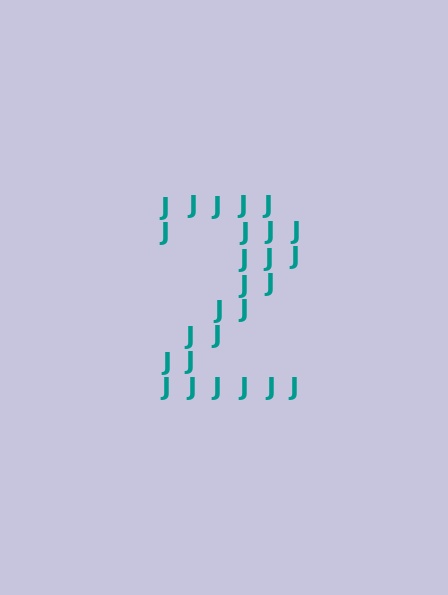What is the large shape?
The large shape is the digit 2.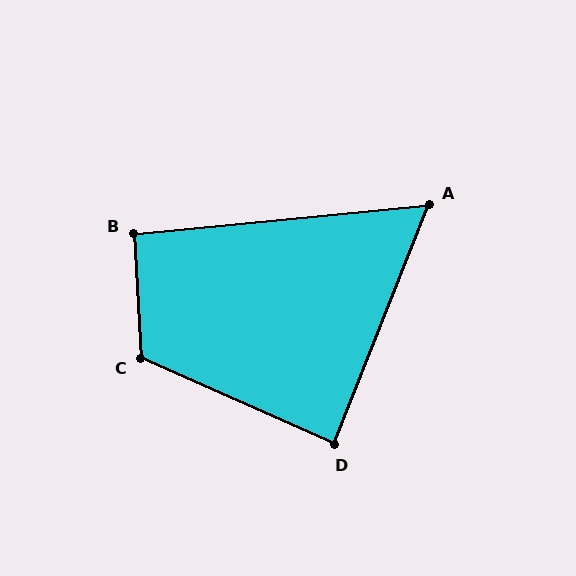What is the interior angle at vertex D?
Approximately 88 degrees (approximately right).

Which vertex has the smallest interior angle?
A, at approximately 63 degrees.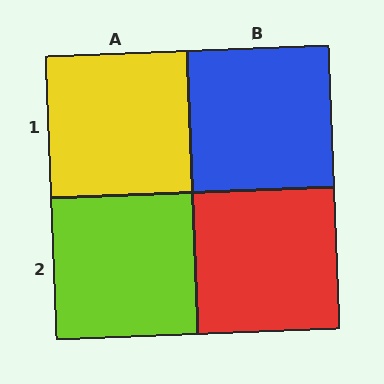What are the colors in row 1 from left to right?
Yellow, blue.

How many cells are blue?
1 cell is blue.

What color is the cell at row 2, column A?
Lime.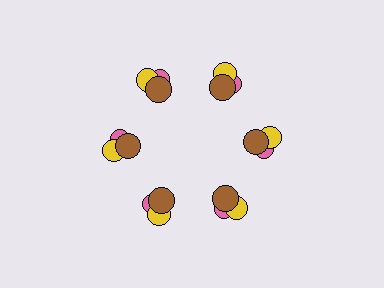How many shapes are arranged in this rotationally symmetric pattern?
There are 18 shapes, arranged in 6 groups of 3.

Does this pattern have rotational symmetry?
Yes, this pattern has 6-fold rotational symmetry. It looks the same after rotating 60 degrees around the center.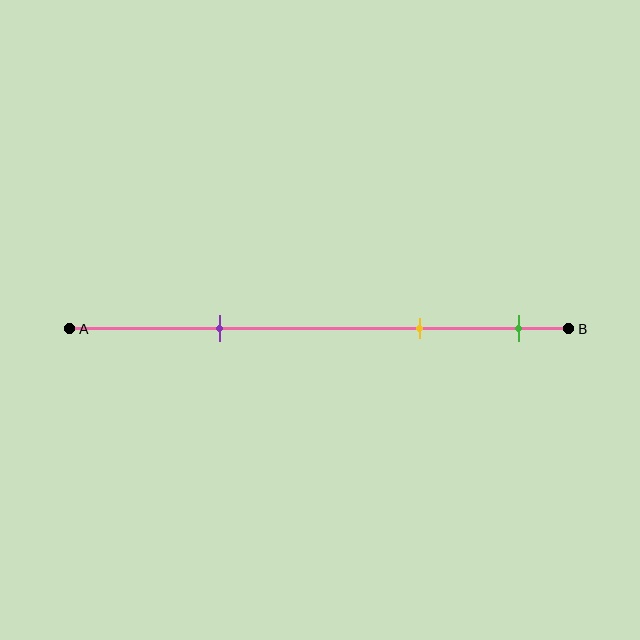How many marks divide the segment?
There are 3 marks dividing the segment.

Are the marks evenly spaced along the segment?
No, the marks are not evenly spaced.